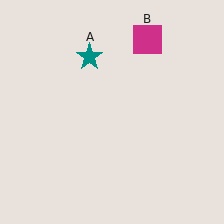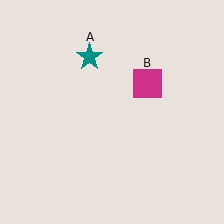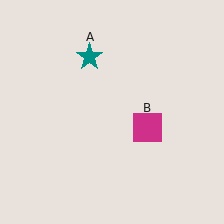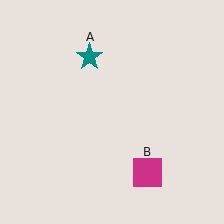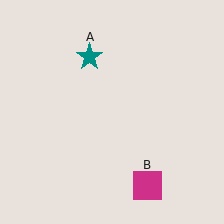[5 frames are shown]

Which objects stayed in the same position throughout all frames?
Teal star (object A) remained stationary.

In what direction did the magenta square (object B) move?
The magenta square (object B) moved down.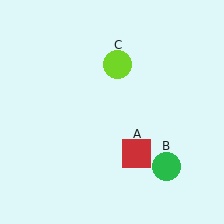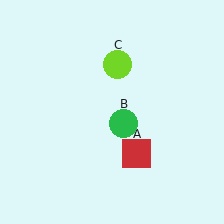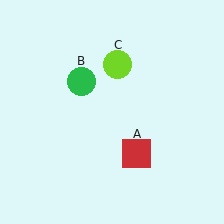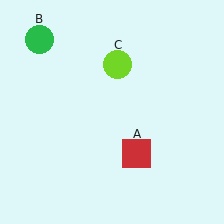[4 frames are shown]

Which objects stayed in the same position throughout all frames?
Red square (object A) and lime circle (object C) remained stationary.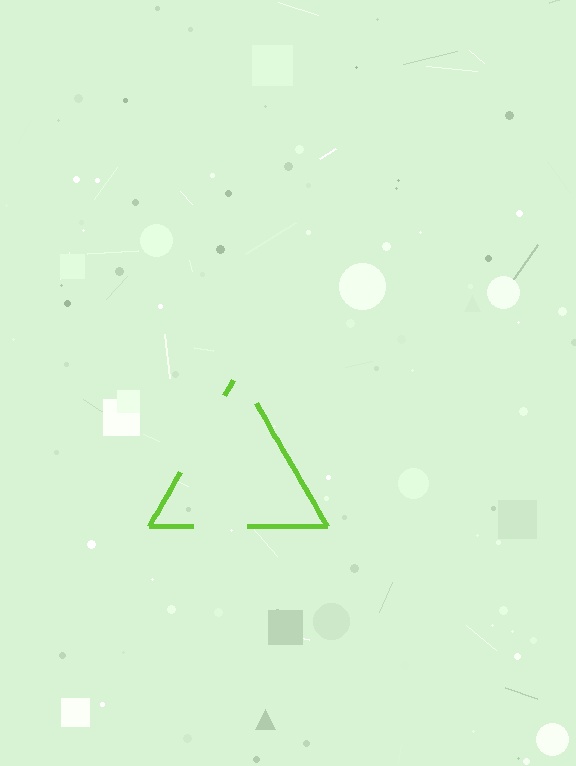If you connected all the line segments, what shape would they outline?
They would outline a triangle.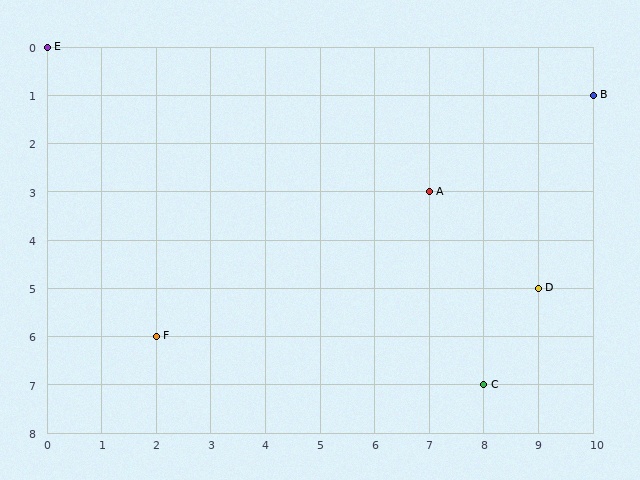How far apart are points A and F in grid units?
Points A and F are 5 columns and 3 rows apart (about 5.8 grid units diagonally).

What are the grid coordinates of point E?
Point E is at grid coordinates (0, 0).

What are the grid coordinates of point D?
Point D is at grid coordinates (9, 5).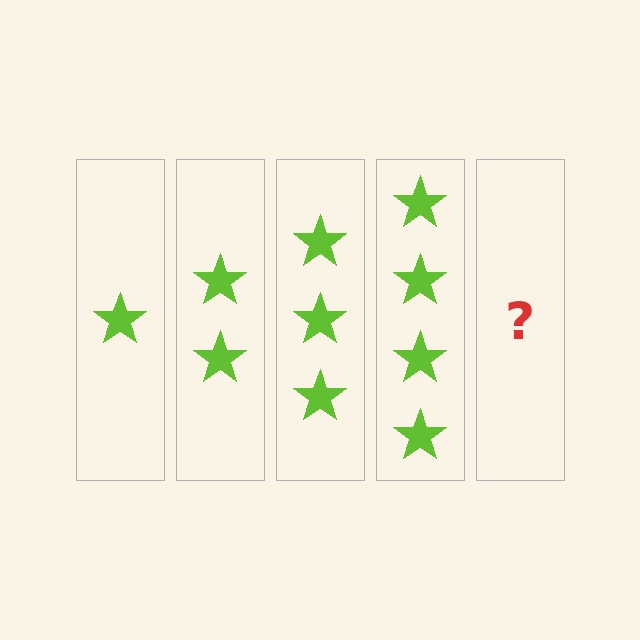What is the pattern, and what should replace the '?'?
The pattern is that each step adds one more star. The '?' should be 5 stars.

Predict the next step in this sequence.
The next step is 5 stars.